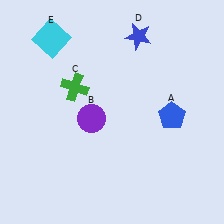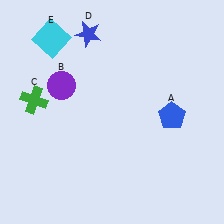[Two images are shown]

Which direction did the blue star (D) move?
The blue star (D) moved left.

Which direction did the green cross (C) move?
The green cross (C) moved left.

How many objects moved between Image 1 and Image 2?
3 objects moved between the two images.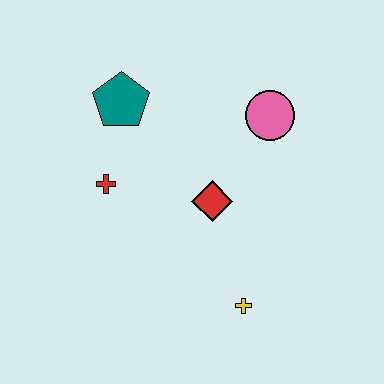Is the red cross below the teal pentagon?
Yes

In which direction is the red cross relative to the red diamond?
The red cross is to the left of the red diamond.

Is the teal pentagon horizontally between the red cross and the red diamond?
Yes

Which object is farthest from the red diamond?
The teal pentagon is farthest from the red diamond.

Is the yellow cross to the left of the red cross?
No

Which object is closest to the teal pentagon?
The red cross is closest to the teal pentagon.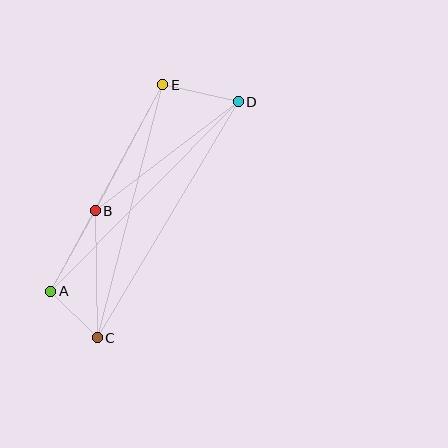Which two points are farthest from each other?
Points C and D are farthest from each other.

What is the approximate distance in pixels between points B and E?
The distance between B and E is approximately 143 pixels.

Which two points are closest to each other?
Points A and C are closest to each other.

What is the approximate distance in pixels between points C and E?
The distance between C and E is approximately 261 pixels.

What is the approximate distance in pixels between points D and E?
The distance between D and E is approximately 78 pixels.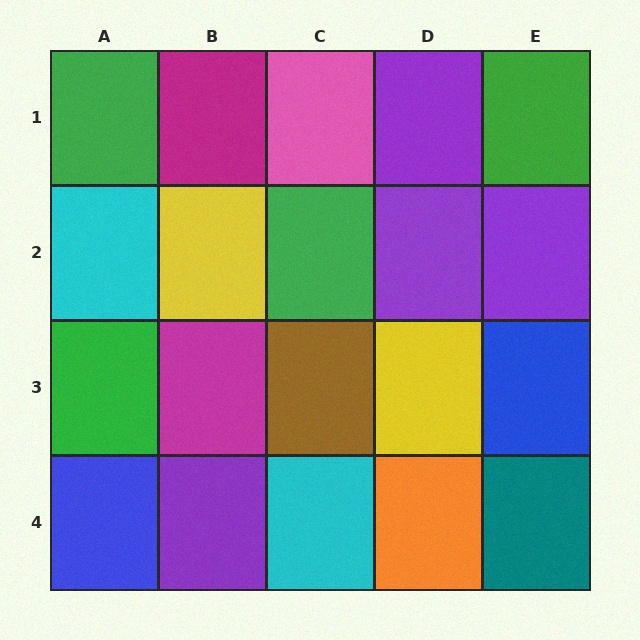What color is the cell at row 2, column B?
Yellow.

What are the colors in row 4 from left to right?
Blue, purple, cyan, orange, teal.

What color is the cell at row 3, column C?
Brown.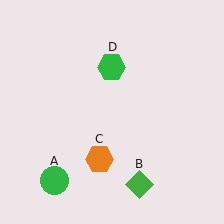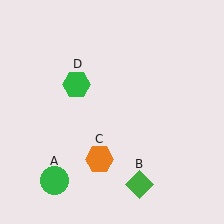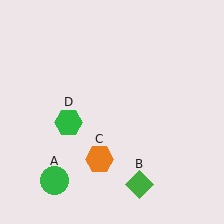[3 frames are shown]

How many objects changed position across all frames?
1 object changed position: green hexagon (object D).